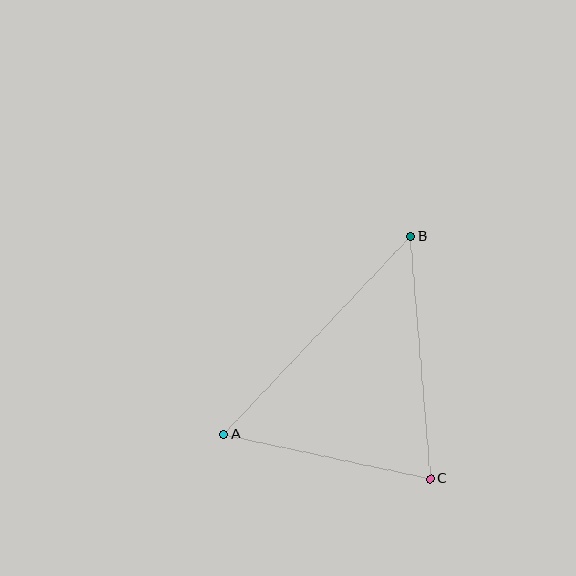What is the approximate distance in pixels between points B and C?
The distance between B and C is approximately 243 pixels.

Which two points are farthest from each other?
Points A and B are farthest from each other.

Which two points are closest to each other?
Points A and C are closest to each other.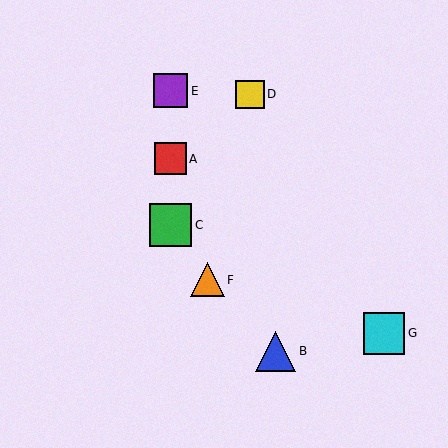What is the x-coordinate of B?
Object B is at x≈276.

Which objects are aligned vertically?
Objects A, C, E are aligned vertically.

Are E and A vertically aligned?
Yes, both are at x≈170.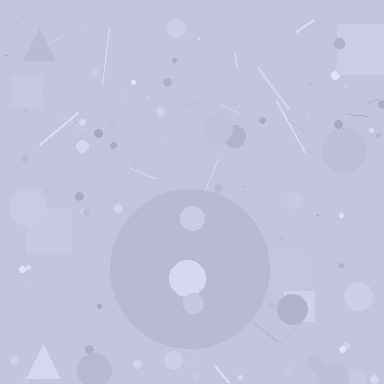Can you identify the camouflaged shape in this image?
The camouflaged shape is a circle.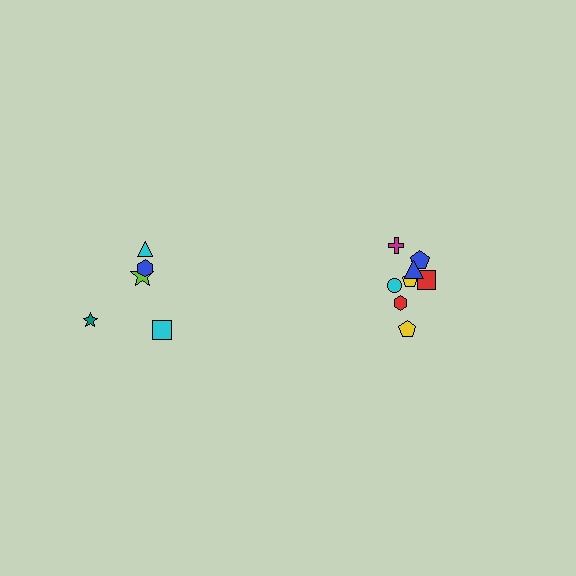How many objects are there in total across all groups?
There are 13 objects.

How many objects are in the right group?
There are 8 objects.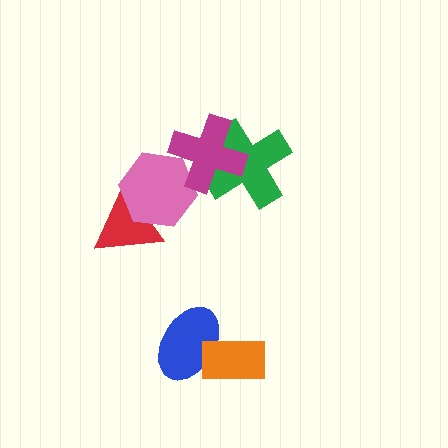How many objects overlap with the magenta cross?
2 objects overlap with the magenta cross.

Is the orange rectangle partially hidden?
No, no other shape covers it.